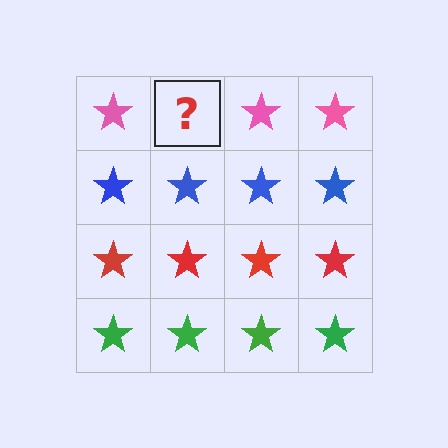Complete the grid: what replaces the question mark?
The question mark should be replaced with a pink star.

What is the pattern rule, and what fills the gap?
The rule is that each row has a consistent color. The gap should be filled with a pink star.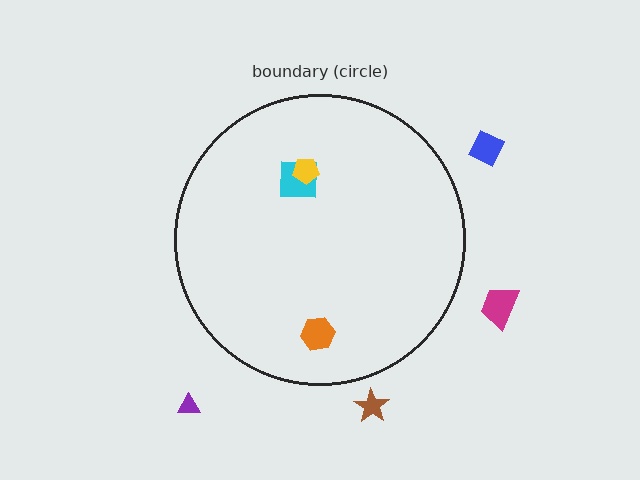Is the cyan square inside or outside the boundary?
Inside.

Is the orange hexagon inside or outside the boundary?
Inside.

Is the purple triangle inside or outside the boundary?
Outside.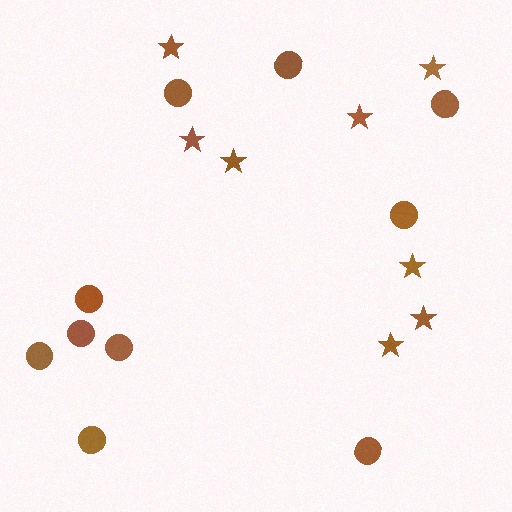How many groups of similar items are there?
There are 2 groups: one group of circles (10) and one group of stars (8).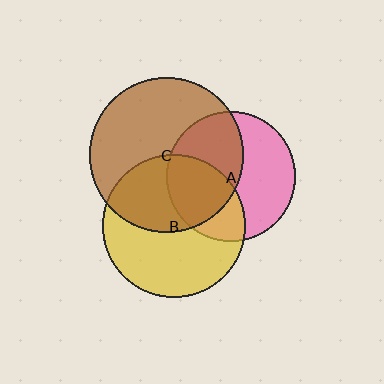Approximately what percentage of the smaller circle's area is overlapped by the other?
Approximately 45%.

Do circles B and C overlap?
Yes.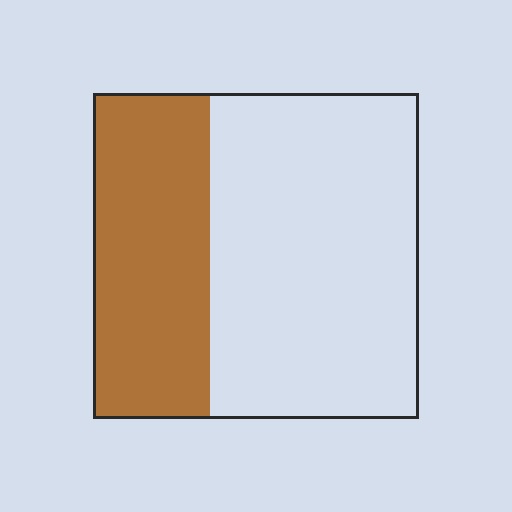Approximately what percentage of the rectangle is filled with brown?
Approximately 35%.